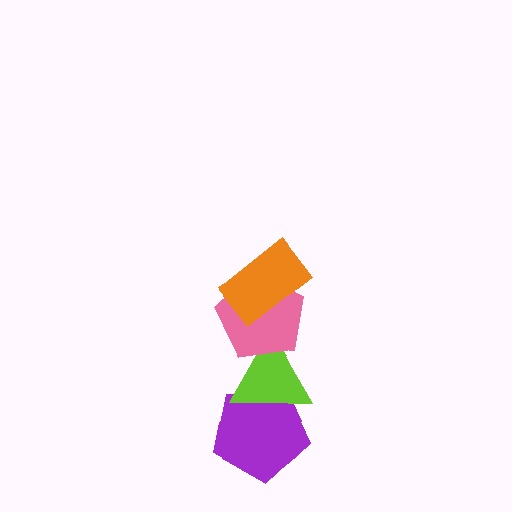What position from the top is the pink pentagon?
The pink pentagon is 2nd from the top.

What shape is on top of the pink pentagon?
The orange rectangle is on top of the pink pentagon.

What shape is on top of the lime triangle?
The pink pentagon is on top of the lime triangle.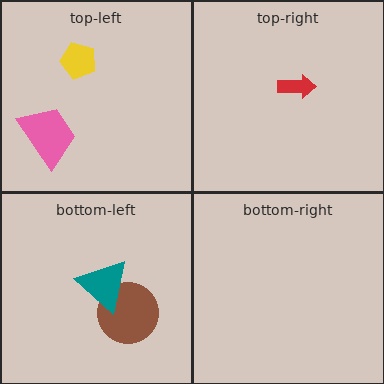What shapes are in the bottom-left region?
The brown circle, the teal triangle.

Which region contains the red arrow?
The top-right region.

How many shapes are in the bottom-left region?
2.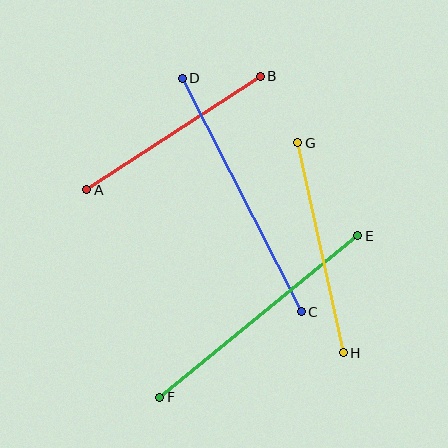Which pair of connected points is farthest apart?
Points C and D are farthest apart.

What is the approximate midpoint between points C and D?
The midpoint is at approximately (242, 195) pixels.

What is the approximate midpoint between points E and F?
The midpoint is at approximately (259, 316) pixels.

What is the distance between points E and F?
The distance is approximately 256 pixels.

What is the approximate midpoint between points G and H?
The midpoint is at approximately (321, 248) pixels.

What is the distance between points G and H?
The distance is approximately 215 pixels.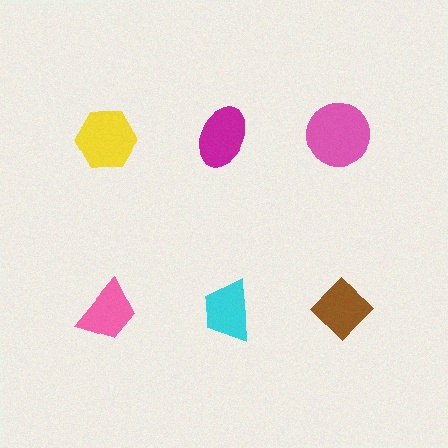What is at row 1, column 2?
A magenta ellipse.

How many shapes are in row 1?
3 shapes.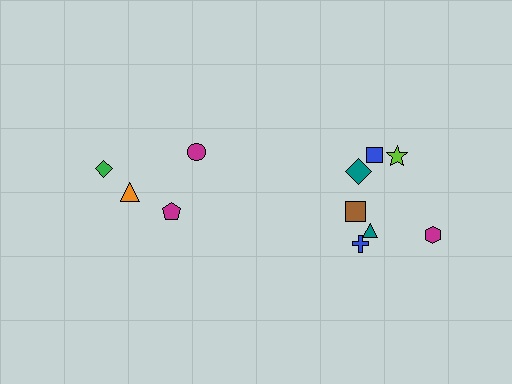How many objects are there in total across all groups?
There are 11 objects.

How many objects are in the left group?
There are 4 objects.